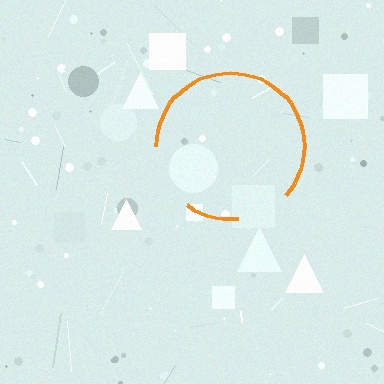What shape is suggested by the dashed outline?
The dashed outline suggests a circle.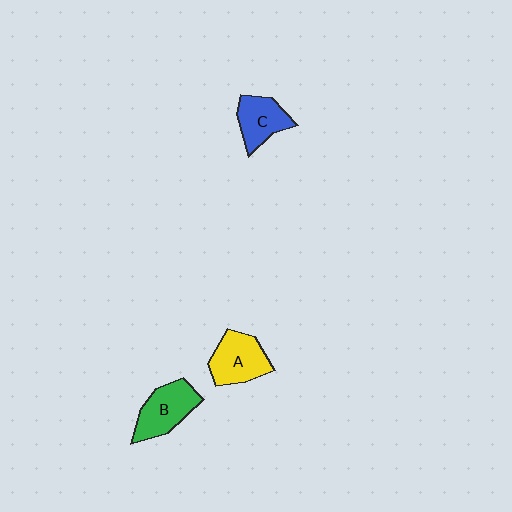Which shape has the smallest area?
Shape C (blue).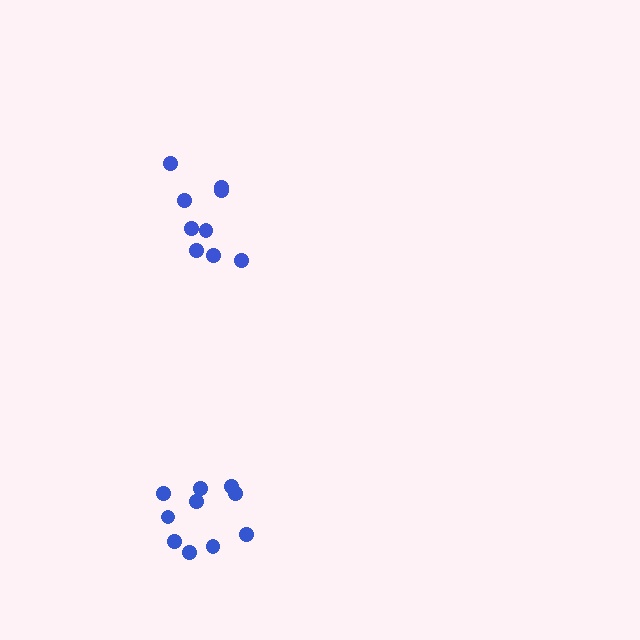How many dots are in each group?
Group 1: 10 dots, Group 2: 9 dots (19 total).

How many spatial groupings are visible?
There are 2 spatial groupings.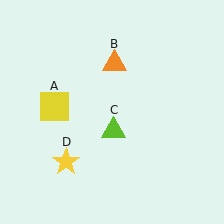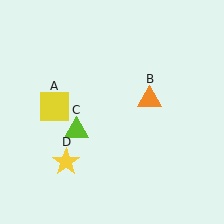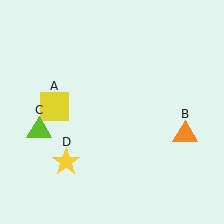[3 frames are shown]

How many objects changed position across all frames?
2 objects changed position: orange triangle (object B), lime triangle (object C).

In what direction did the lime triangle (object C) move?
The lime triangle (object C) moved left.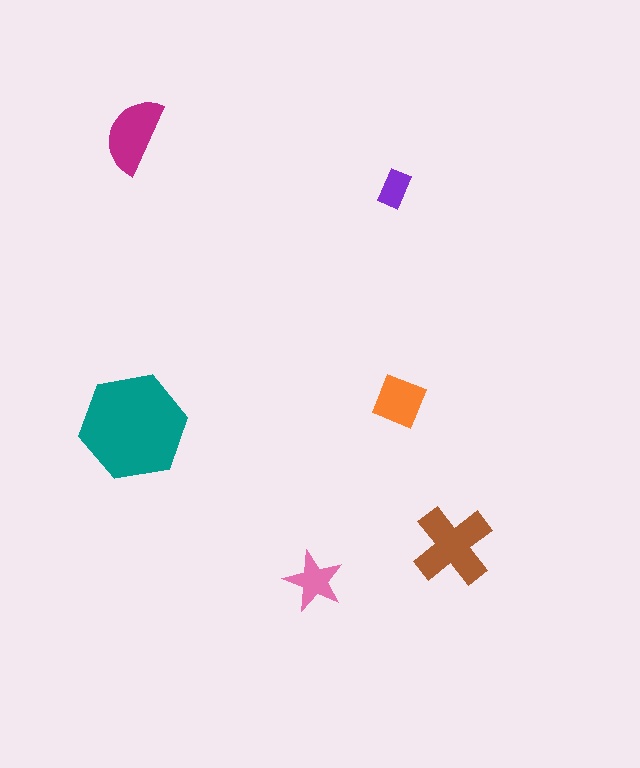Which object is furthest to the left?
The magenta semicircle is leftmost.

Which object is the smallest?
The purple rectangle.